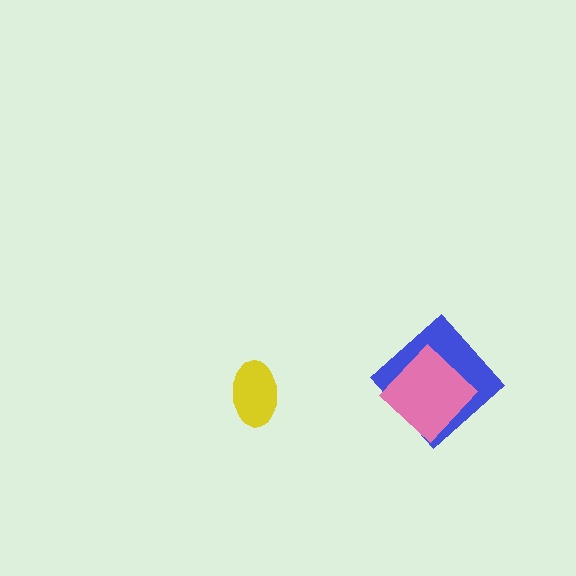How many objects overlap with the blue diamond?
1 object overlaps with the blue diamond.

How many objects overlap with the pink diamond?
1 object overlaps with the pink diamond.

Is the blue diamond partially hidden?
Yes, it is partially covered by another shape.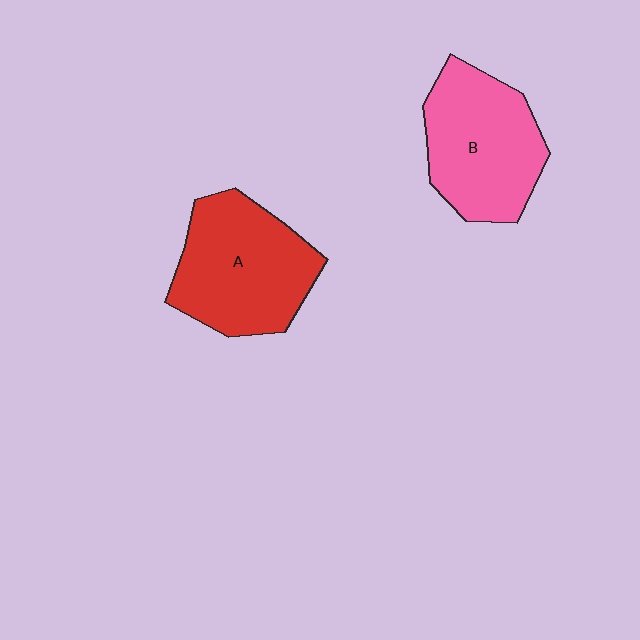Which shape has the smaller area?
Shape B (pink).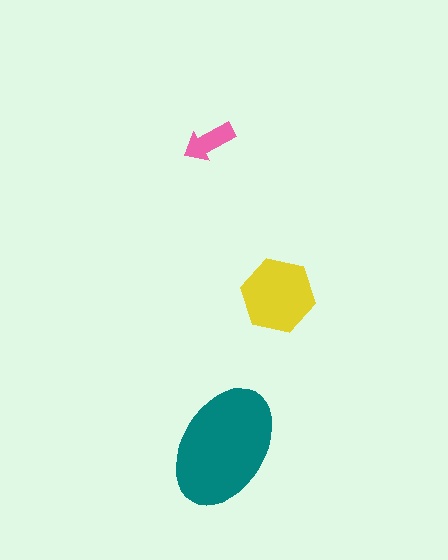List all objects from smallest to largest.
The pink arrow, the yellow hexagon, the teal ellipse.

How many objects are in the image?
There are 3 objects in the image.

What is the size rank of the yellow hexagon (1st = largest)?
2nd.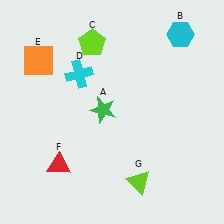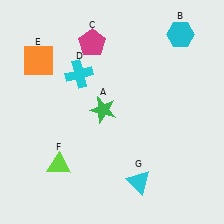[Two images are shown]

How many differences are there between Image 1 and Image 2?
There are 3 differences between the two images.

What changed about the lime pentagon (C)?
In Image 1, C is lime. In Image 2, it changed to magenta.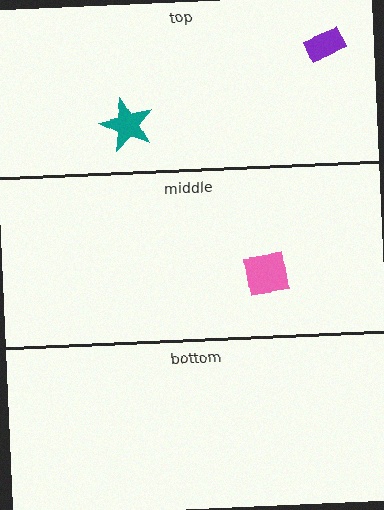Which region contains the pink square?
The middle region.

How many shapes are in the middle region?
1.